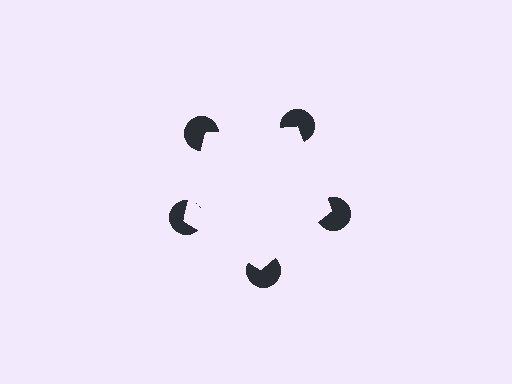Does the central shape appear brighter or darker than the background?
It typically appears slightly brighter than the background, even though no actual brightness change is drawn.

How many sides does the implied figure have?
5 sides.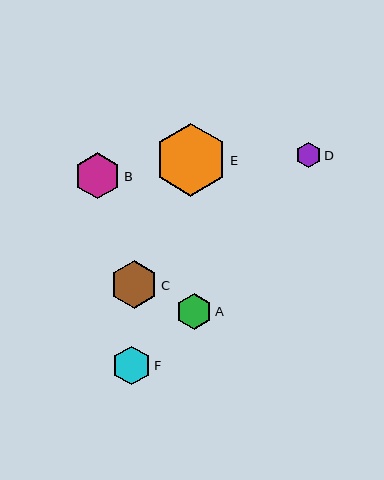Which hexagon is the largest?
Hexagon E is the largest with a size of approximately 73 pixels.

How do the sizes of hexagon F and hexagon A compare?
Hexagon F and hexagon A are approximately the same size.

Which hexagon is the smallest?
Hexagon D is the smallest with a size of approximately 25 pixels.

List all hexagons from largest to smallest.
From largest to smallest: E, C, B, F, A, D.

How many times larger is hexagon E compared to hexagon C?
Hexagon E is approximately 1.5 times the size of hexagon C.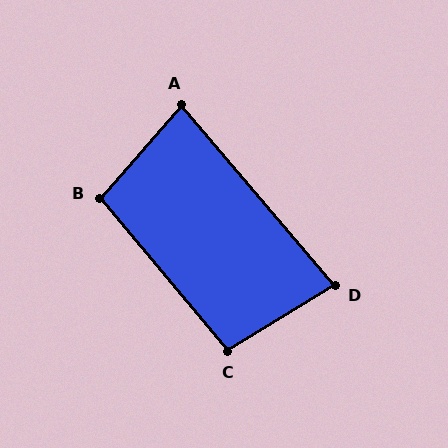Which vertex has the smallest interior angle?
D, at approximately 81 degrees.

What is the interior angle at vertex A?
Approximately 81 degrees (acute).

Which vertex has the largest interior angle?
B, at approximately 99 degrees.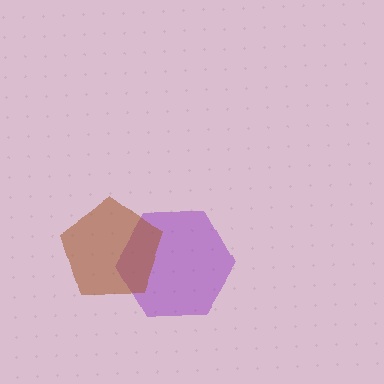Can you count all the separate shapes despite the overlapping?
Yes, there are 2 separate shapes.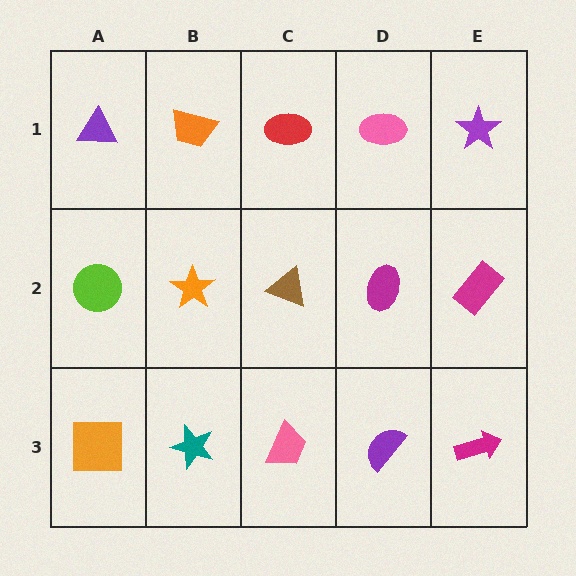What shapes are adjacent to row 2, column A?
A purple triangle (row 1, column A), an orange square (row 3, column A), an orange star (row 2, column B).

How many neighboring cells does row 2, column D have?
4.